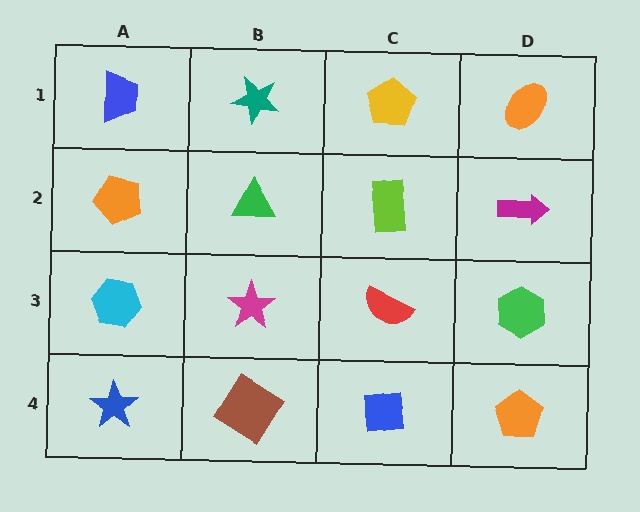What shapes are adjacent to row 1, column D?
A magenta arrow (row 2, column D), a yellow pentagon (row 1, column C).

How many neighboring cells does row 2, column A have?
3.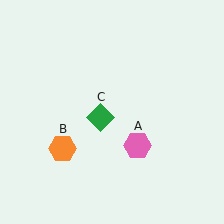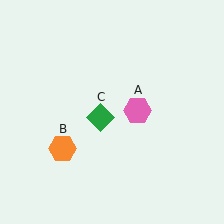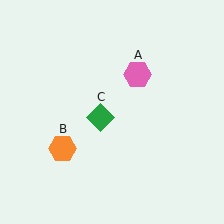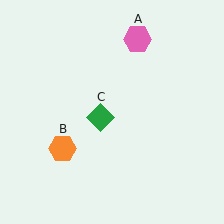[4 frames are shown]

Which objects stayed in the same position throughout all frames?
Orange hexagon (object B) and green diamond (object C) remained stationary.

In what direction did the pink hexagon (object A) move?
The pink hexagon (object A) moved up.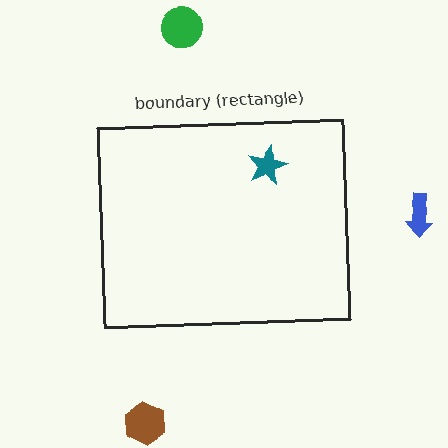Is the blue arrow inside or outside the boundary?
Outside.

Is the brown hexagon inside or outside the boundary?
Outside.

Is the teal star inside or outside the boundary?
Inside.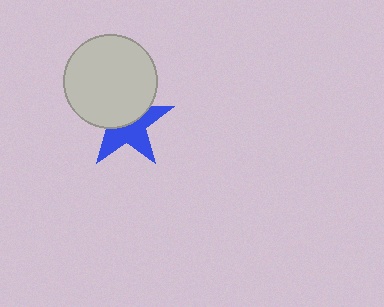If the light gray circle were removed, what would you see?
You would see the complete blue star.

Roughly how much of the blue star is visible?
About half of it is visible (roughly 51%).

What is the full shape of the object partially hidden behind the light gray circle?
The partially hidden object is a blue star.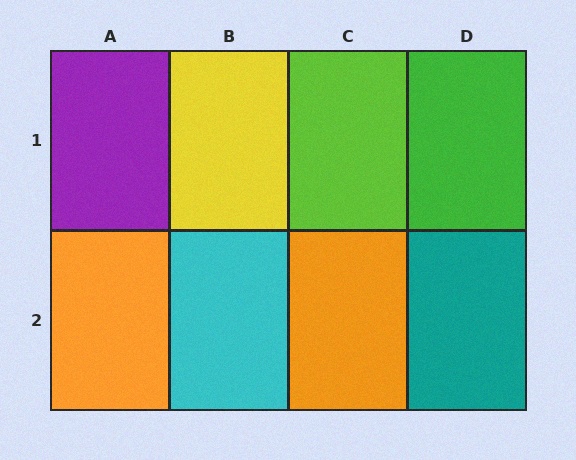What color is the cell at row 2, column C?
Orange.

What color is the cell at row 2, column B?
Cyan.